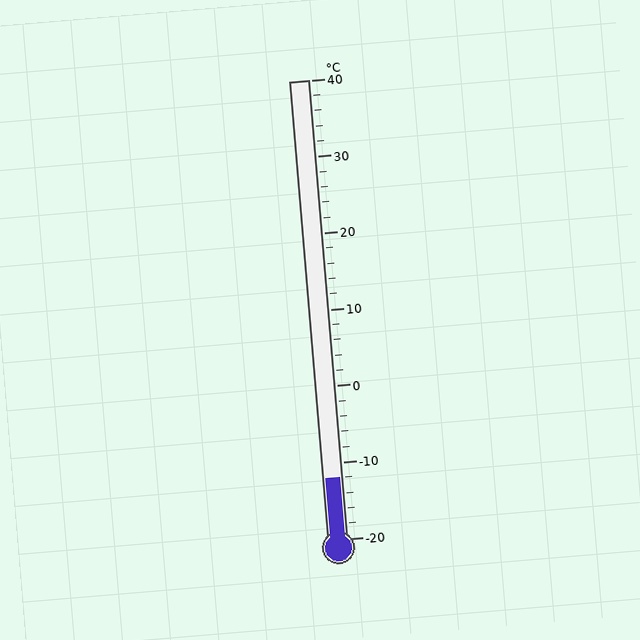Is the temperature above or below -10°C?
The temperature is below -10°C.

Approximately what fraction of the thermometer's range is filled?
The thermometer is filled to approximately 15% of its range.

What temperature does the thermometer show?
The thermometer shows approximately -12°C.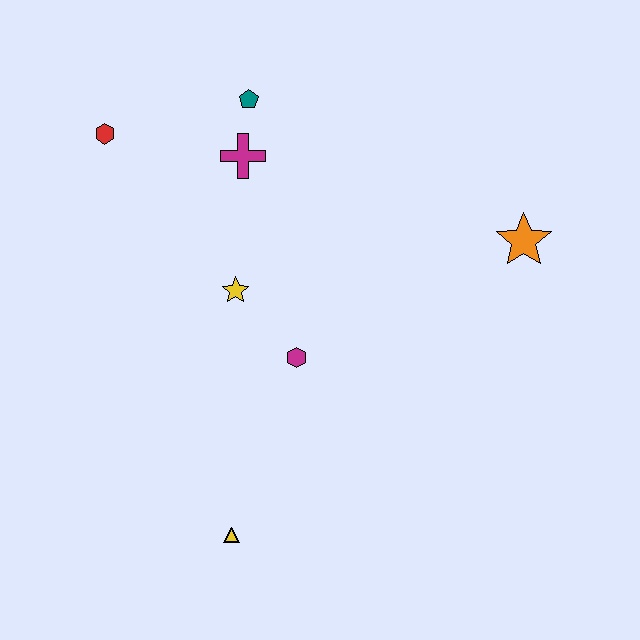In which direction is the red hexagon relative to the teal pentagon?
The red hexagon is to the left of the teal pentagon.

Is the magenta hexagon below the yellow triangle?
No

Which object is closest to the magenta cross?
The teal pentagon is closest to the magenta cross.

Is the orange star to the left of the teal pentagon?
No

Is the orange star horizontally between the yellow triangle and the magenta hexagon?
No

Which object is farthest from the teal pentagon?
The yellow triangle is farthest from the teal pentagon.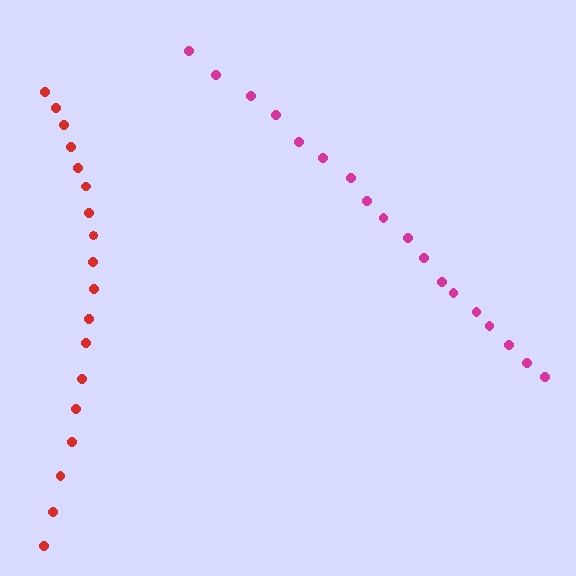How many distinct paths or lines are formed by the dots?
There are 2 distinct paths.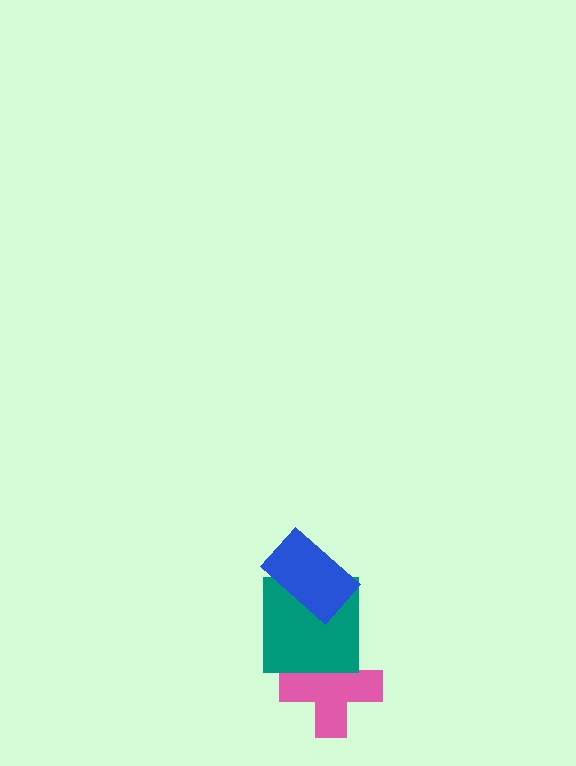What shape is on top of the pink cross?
The teal square is on top of the pink cross.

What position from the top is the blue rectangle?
The blue rectangle is 1st from the top.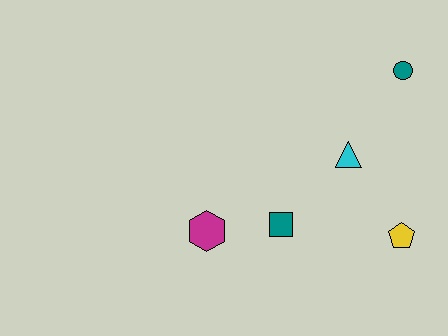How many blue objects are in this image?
There are no blue objects.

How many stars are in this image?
There are no stars.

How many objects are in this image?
There are 5 objects.